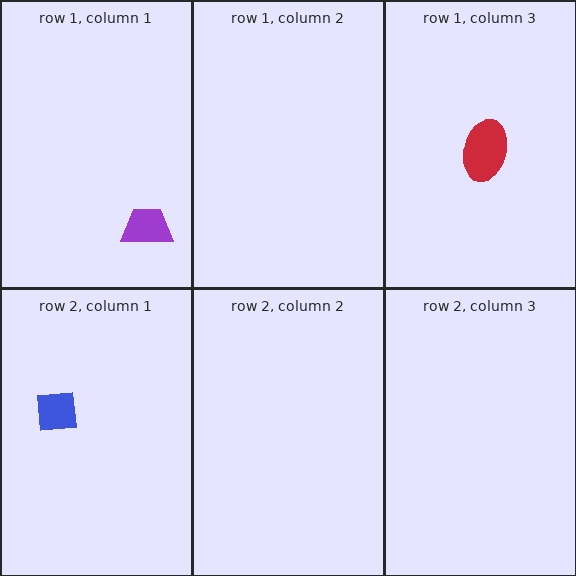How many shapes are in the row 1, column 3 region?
1.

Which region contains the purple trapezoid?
The row 1, column 1 region.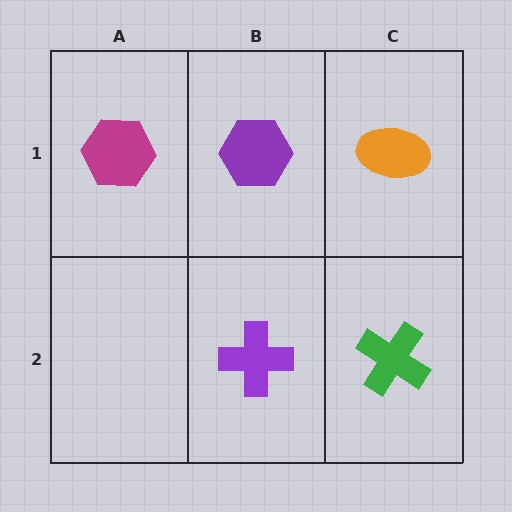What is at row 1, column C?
An orange ellipse.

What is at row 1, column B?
A purple hexagon.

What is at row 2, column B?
A purple cross.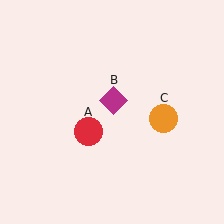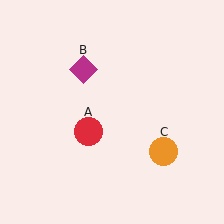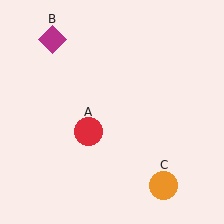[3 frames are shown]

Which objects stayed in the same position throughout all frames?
Red circle (object A) remained stationary.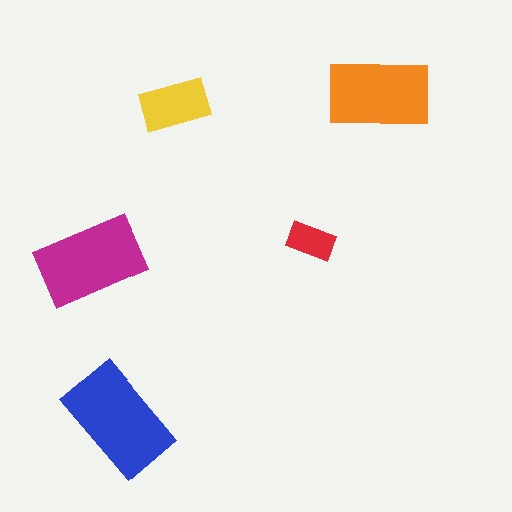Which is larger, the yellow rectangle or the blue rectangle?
The blue one.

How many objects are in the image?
There are 5 objects in the image.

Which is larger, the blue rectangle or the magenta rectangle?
The blue one.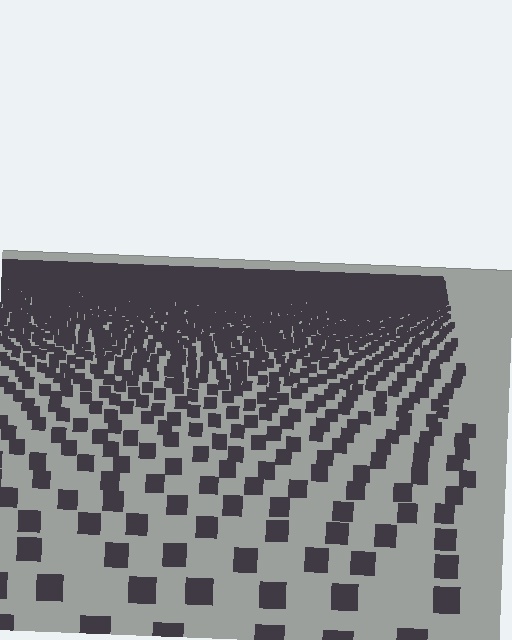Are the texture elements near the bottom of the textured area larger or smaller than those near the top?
Larger. Near the bottom, elements are closer to the viewer and appear at a bigger on-screen size.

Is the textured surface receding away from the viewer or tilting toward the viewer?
The surface is receding away from the viewer. Texture elements get smaller and denser toward the top.